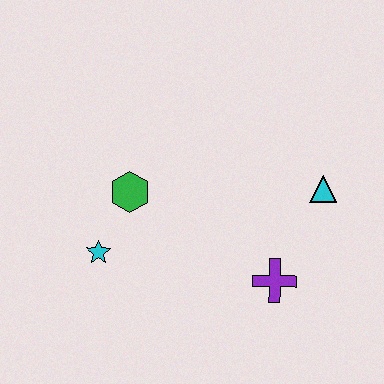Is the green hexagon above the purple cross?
Yes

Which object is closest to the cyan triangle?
The purple cross is closest to the cyan triangle.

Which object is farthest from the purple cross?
The cyan star is farthest from the purple cross.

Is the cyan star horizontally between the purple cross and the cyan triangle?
No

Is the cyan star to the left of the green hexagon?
Yes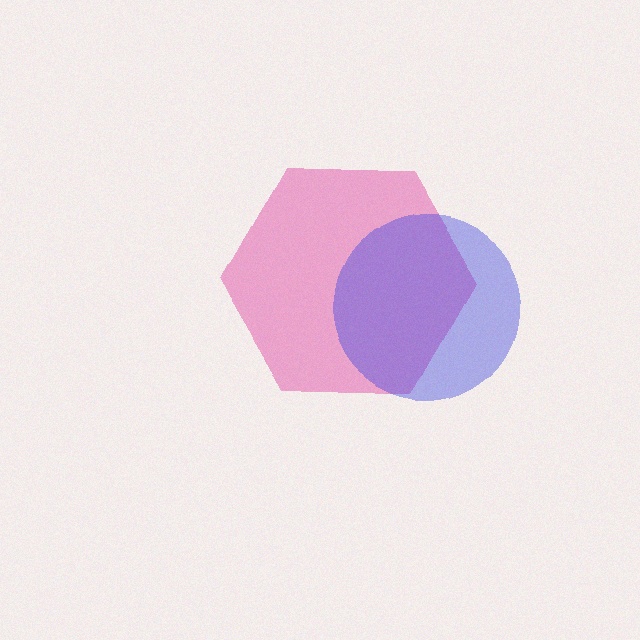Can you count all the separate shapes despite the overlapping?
Yes, there are 2 separate shapes.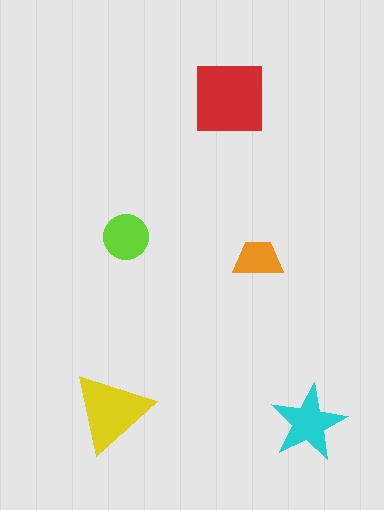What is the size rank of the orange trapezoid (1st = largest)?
5th.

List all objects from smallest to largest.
The orange trapezoid, the lime circle, the cyan star, the yellow triangle, the red square.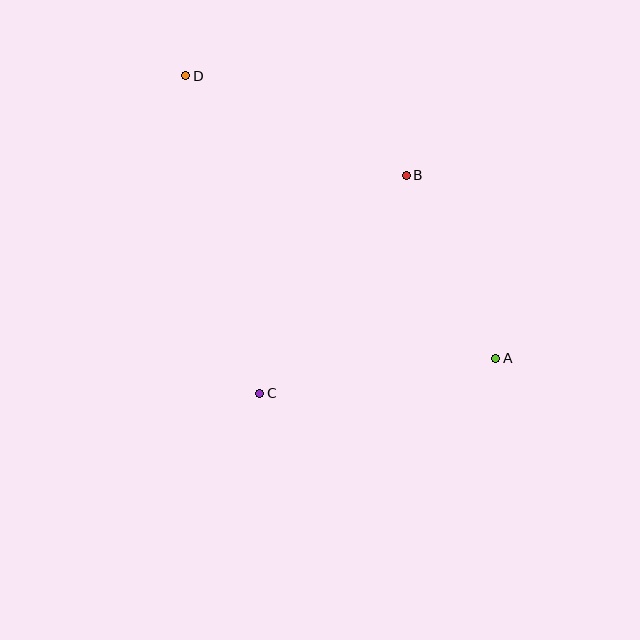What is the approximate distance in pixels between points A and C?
The distance between A and C is approximately 238 pixels.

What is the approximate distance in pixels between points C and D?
The distance between C and D is approximately 326 pixels.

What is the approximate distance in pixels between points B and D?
The distance between B and D is approximately 242 pixels.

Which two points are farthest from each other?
Points A and D are farthest from each other.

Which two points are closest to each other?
Points A and B are closest to each other.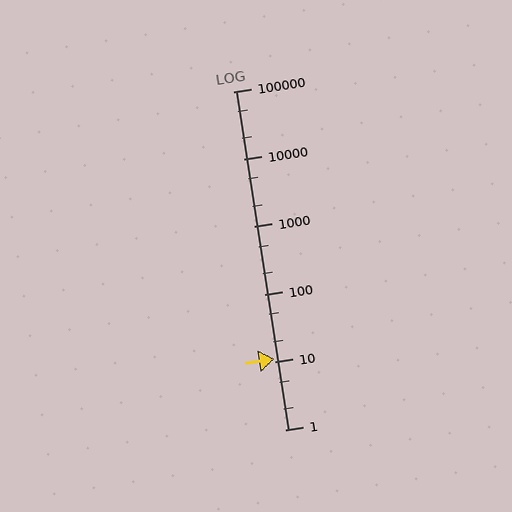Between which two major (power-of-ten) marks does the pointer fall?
The pointer is between 10 and 100.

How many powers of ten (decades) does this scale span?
The scale spans 5 decades, from 1 to 100000.